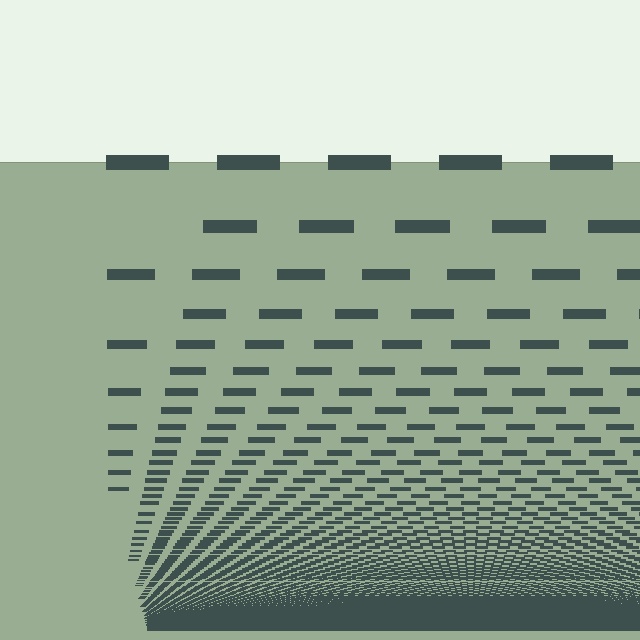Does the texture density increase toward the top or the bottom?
Density increases toward the bottom.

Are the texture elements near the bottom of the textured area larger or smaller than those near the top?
Smaller. The gradient is inverted — elements near the bottom are smaller and denser.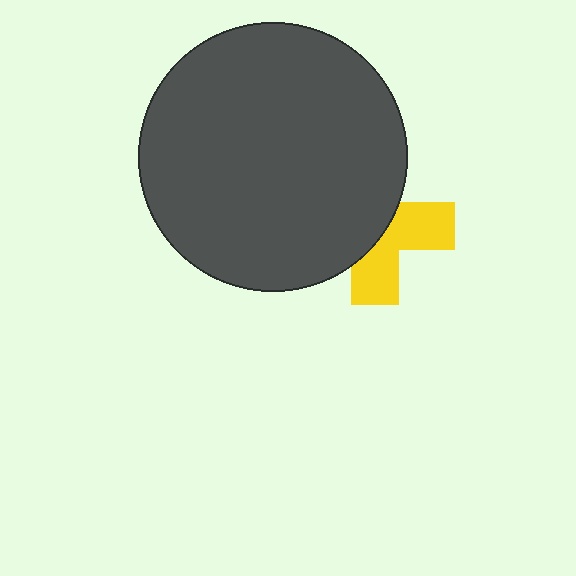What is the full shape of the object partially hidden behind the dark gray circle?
The partially hidden object is a yellow cross.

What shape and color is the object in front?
The object in front is a dark gray circle.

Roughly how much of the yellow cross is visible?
A small part of it is visible (roughly 44%).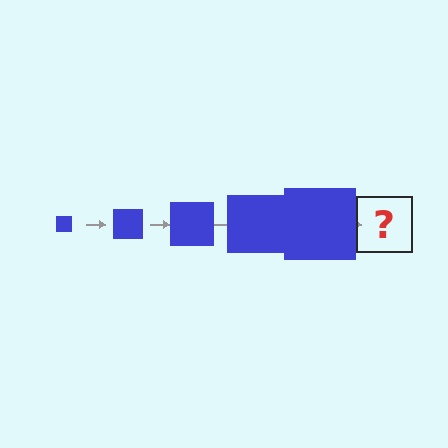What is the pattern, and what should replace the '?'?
The pattern is that the square gets progressively larger each step. The '?' should be a blue square, larger than the previous one.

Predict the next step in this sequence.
The next step is a blue square, larger than the previous one.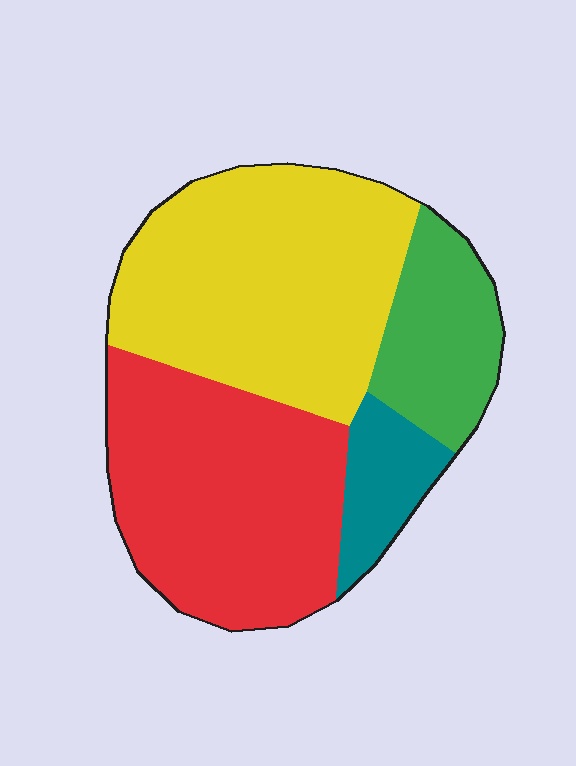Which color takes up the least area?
Teal, at roughly 10%.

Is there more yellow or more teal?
Yellow.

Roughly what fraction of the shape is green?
Green covers around 15% of the shape.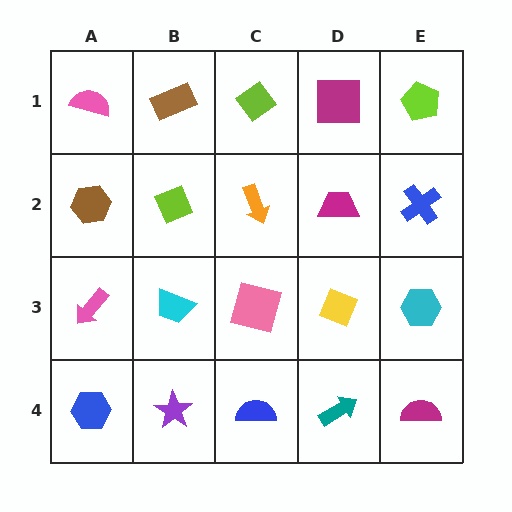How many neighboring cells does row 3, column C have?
4.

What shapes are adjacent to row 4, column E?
A cyan hexagon (row 3, column E), a teal arrow (row 4, column D).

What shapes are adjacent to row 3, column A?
A brown hexagon (row 2, column A), a blue hexagon (row 4, column A), a cyan trapezoid (row 3, column B).